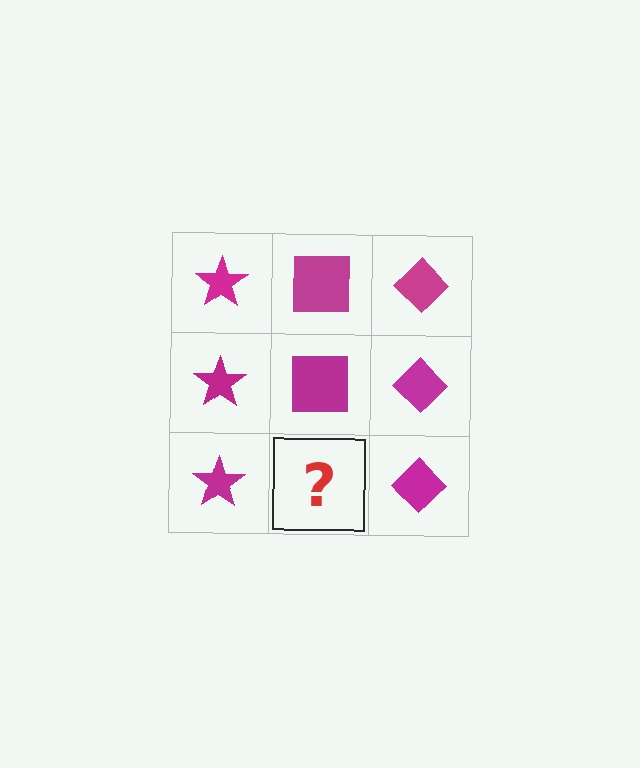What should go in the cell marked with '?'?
The missing cell should contain a magenta square.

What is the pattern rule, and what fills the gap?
The rule is that each column has a consistent shape. The gap should be filled with a magenta square.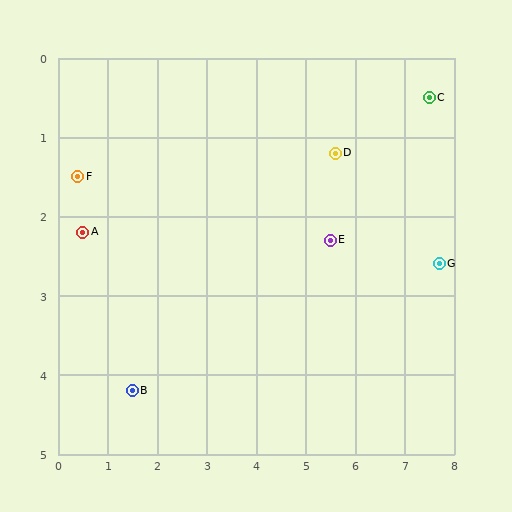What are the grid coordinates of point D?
Point D is at approximately (5.6, 1.2).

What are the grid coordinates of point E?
Point E is at approximately (5.5, 2.3).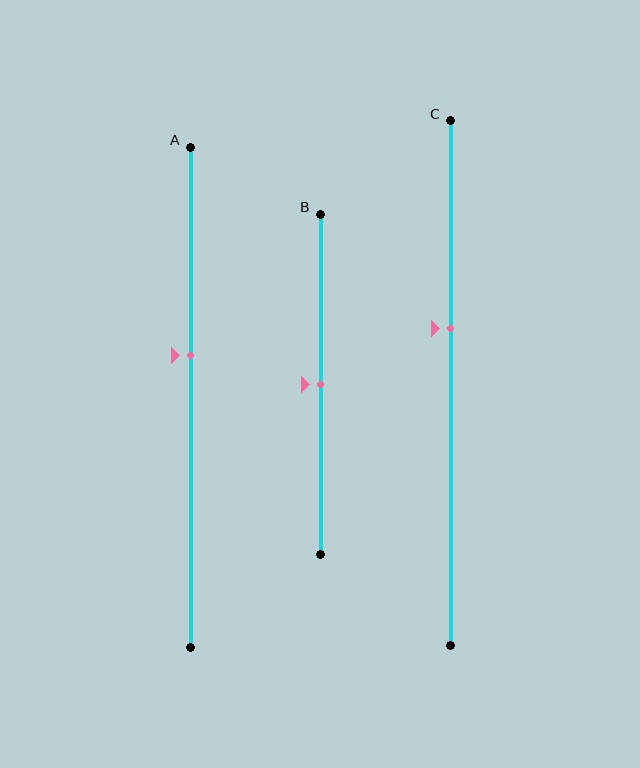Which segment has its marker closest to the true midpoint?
Segment B has its marker closest to the true midpoint.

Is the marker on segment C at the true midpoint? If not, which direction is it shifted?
No, the marker on segment C is shifted upward by about 10% of the segment length.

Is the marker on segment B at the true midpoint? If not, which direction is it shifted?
Yes, the marker on segment B is at the true midpoint.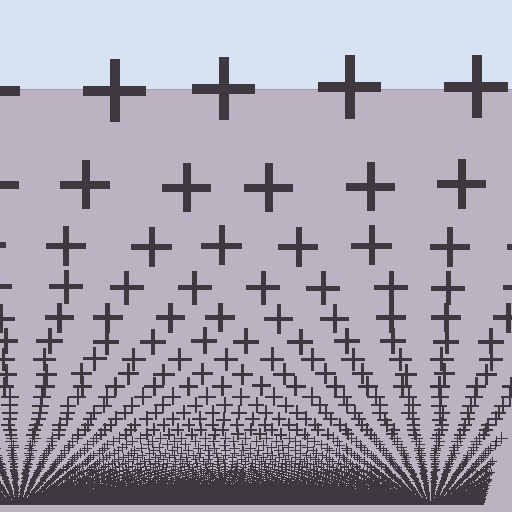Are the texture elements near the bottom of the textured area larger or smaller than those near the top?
Smaller. The gradient is inverted — elements near the bottom are smaller and denser.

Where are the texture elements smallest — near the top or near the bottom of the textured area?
Near the bottom.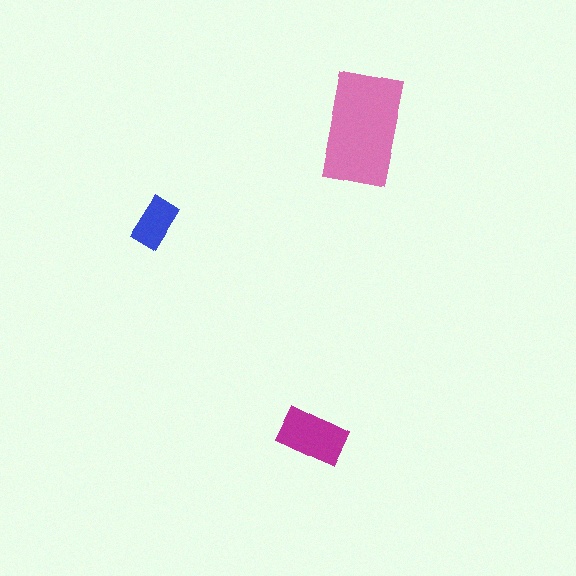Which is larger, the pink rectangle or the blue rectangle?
The pink one.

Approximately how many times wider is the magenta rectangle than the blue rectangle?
About 1.5 times wider.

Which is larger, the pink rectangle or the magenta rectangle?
The pink one.